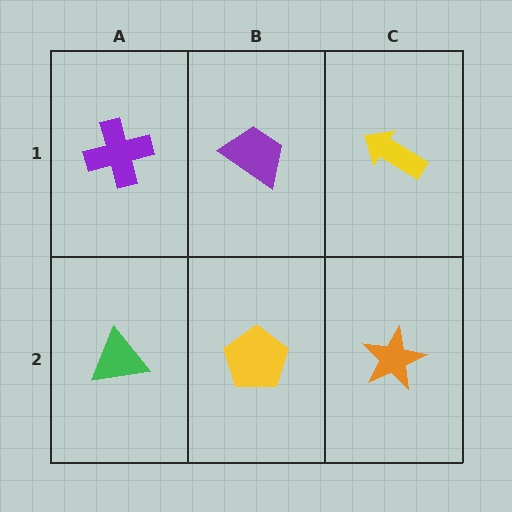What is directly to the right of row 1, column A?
A purple trapezoid.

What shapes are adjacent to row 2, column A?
A purple cross (row 1, column A), a yellow pentagon (row 2, column B).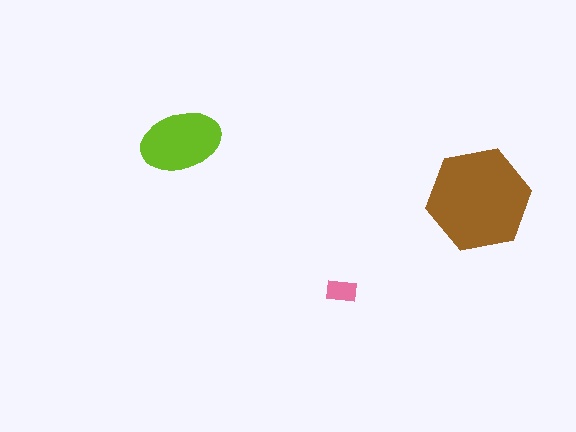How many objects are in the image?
There are 3 objects in the image.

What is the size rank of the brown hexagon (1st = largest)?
1st.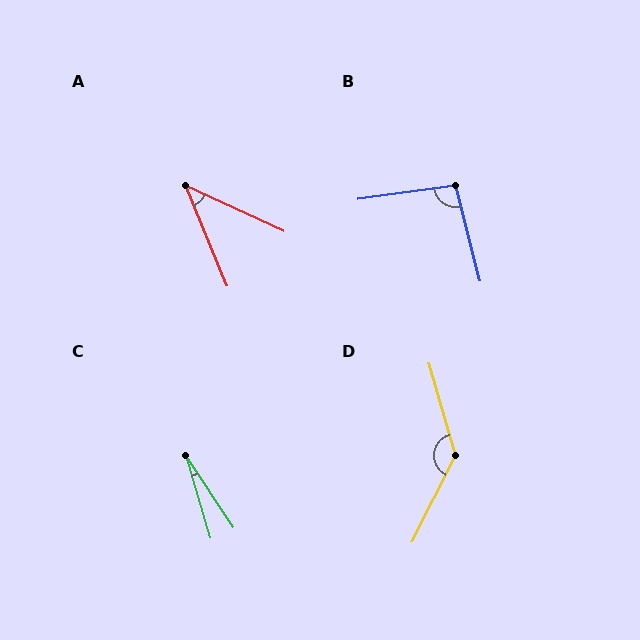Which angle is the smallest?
C, at approximately 17 degrees.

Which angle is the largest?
D, at approximately 137 degrees.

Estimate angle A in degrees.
Approximately 43 degrees.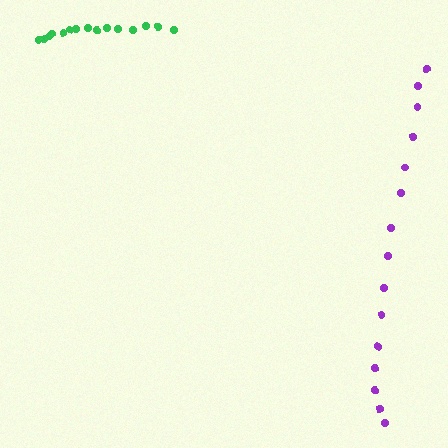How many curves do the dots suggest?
There are 2 distinct paths.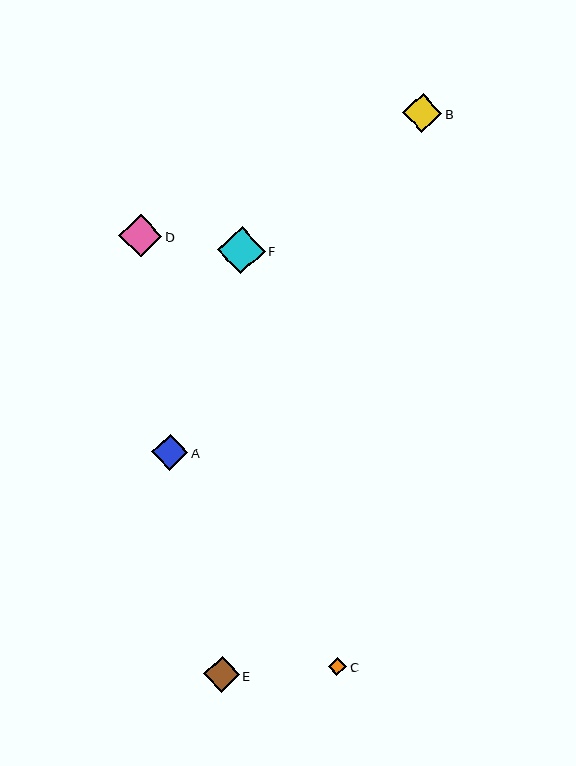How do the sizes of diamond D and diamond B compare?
Diamond D and diamond B are approximately the same size.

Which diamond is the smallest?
Diamond C is the smallest with a size of approximately 19 pixels.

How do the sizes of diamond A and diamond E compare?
Diamond A and diamond E are approximately the same size.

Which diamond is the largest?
Diamond F is the largest with a size of approximately 47 pixels.